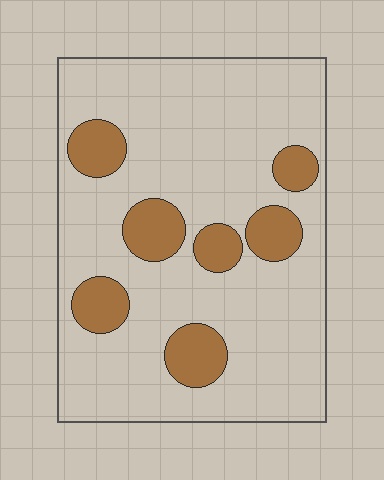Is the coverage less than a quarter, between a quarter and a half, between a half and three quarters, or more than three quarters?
Less than a quarter.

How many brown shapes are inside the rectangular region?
7.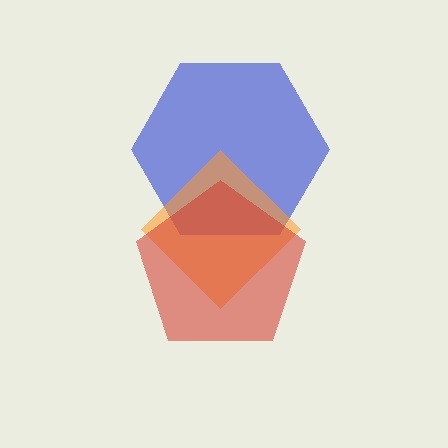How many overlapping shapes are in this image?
There are 3 overlapping shapes in the image.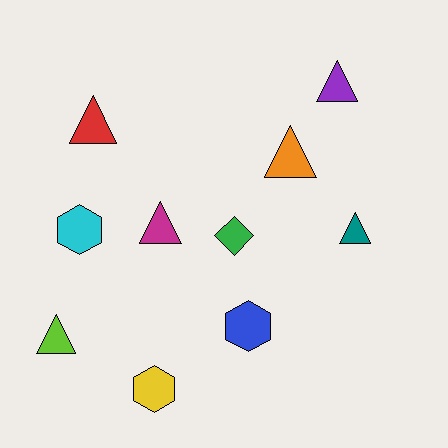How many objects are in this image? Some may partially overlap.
There are 10 objects.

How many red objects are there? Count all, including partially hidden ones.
There is 1 red object.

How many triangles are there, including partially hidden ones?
There are 6 triangles.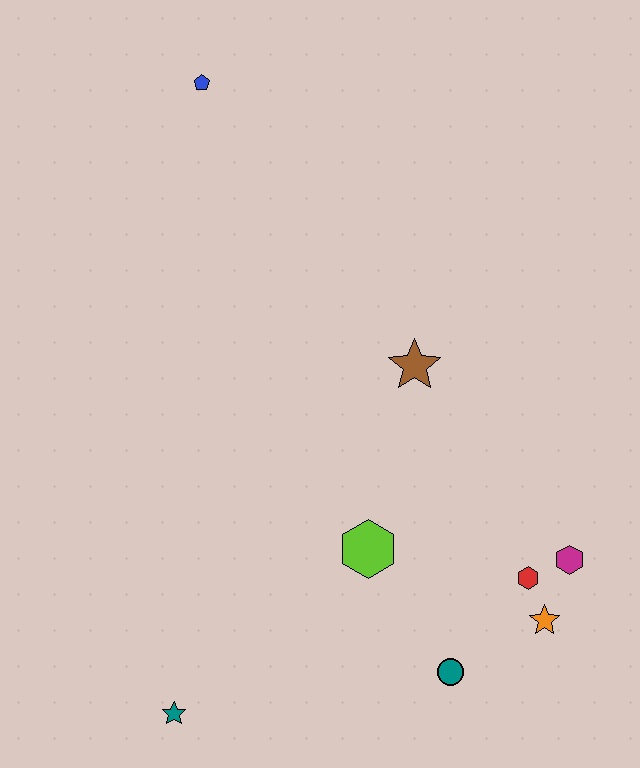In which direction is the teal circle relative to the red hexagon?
The teal circle is below the red hexagon.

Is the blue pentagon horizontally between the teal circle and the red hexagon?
No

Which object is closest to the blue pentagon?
The brown star is closest to the blue pentagon.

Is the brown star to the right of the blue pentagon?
Yes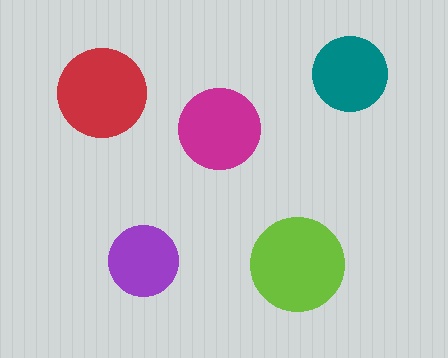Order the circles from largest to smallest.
the lime one, the red one, the magenta one, the teal one, the purple one.